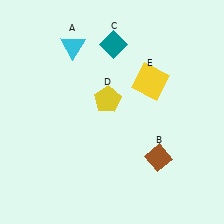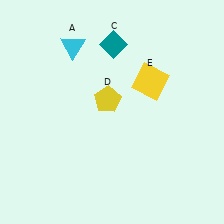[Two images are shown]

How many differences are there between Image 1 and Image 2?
There is 1 difference between the two images.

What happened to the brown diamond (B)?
The brown diamond (B) was removed in Image 2. It was in the bottom-right area of Image 1.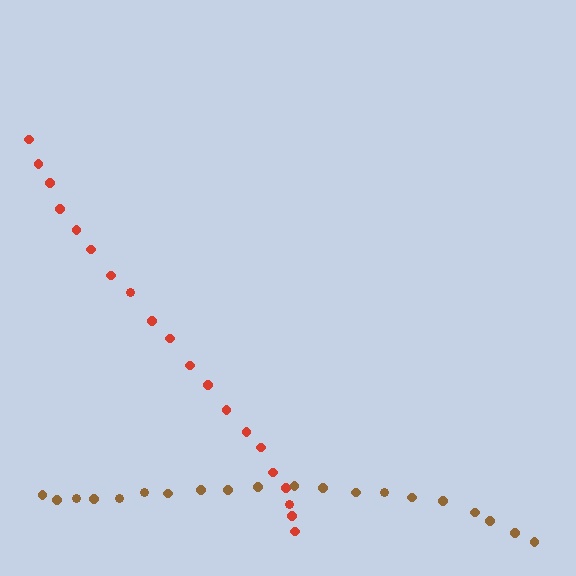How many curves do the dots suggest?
There are 2 distinct paths.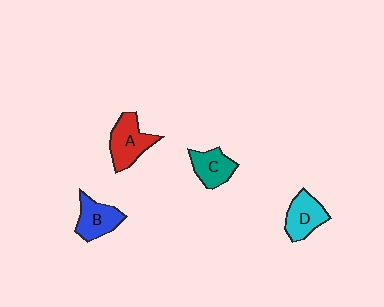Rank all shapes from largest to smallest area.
From largest to smallest: A (red), D (cyan), B (blue), C (teal).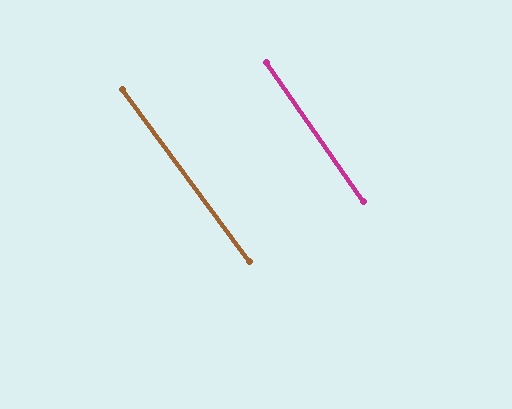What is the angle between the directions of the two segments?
Approximately 2 degrees.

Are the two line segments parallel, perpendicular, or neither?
Parallel — their directions differ by only 1.7°.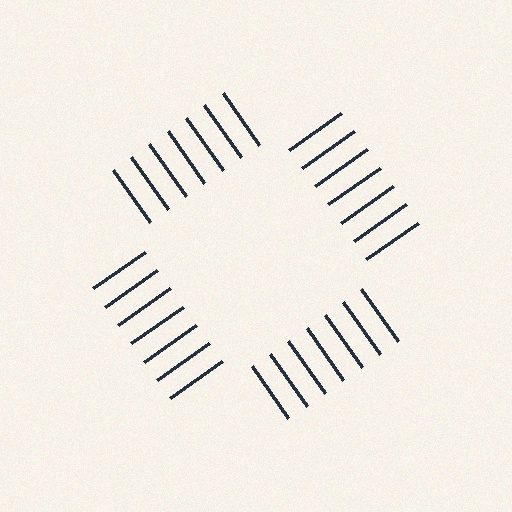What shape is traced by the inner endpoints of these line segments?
An illusory square — the line segments terminate on its edges but no continuous stroke is drawn.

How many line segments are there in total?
28 — 7 along each of the 4 edges.